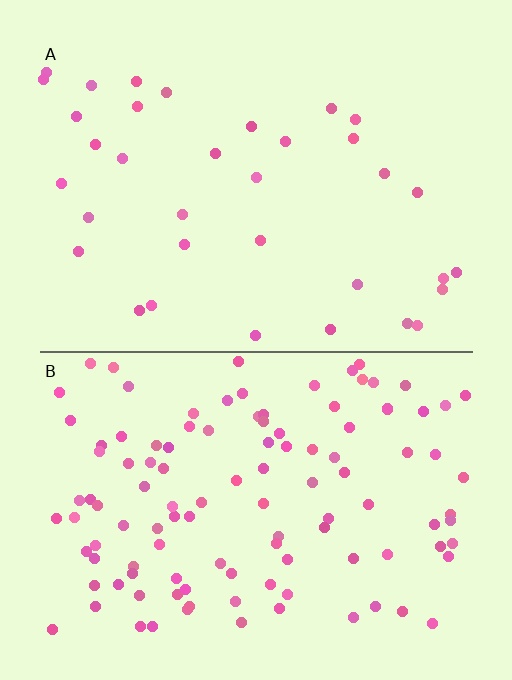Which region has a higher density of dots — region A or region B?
B (the bottom).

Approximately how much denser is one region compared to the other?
Approximately 3.3× — region B over region A.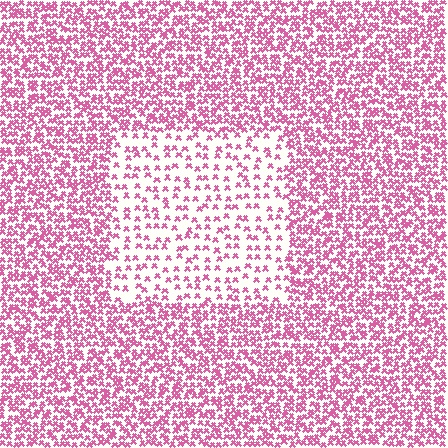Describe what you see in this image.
The image contains small pink elements arranged at two different densities. A rectangle-shaped region is visible where the elements are less densely packed than the surrounding area.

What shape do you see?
I see a rectangle.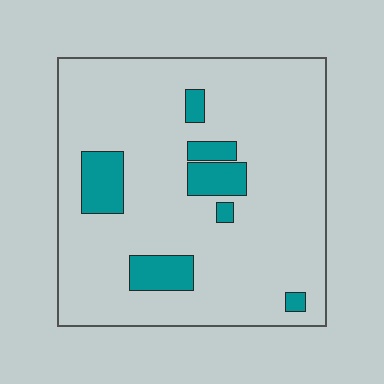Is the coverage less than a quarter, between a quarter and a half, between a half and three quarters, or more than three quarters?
Less than a quarter.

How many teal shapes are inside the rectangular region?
7.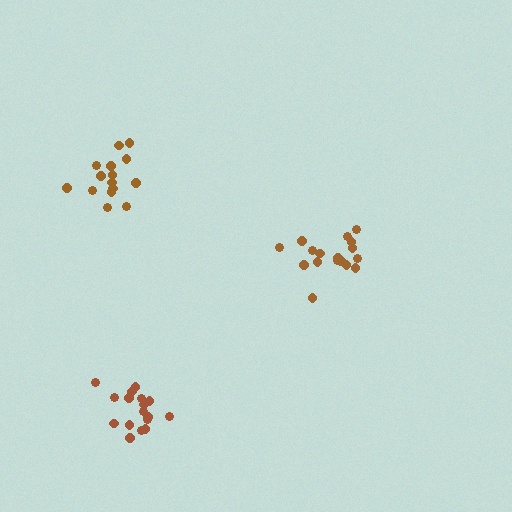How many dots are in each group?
Group 1: 17 dots, Group 2: 17 dots, Group 3: 15 dots (49 total).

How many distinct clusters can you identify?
There are 3 distinct clusters.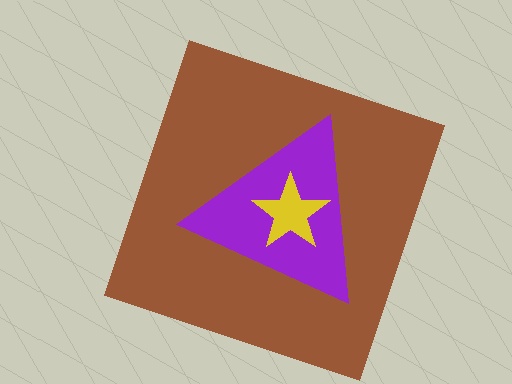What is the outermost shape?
The brown square.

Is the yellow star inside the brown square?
Yes.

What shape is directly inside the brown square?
The purple triangle.